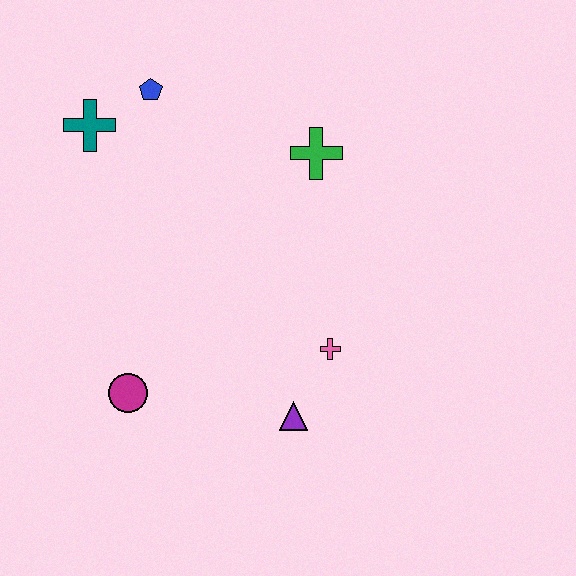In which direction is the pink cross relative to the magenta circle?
The pink cross is to the right of the magenta circle.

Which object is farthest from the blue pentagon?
The purple triangle is farthest from the blue pentagon.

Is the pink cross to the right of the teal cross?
Yes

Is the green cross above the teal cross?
No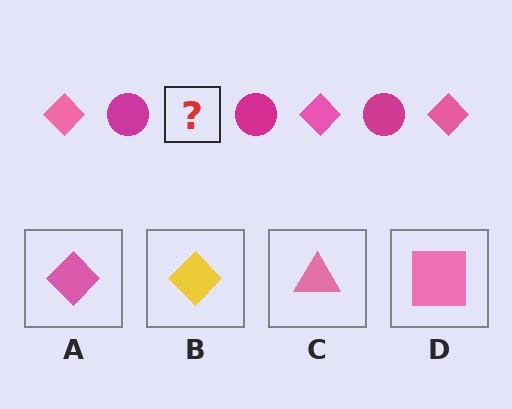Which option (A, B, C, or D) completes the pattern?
A.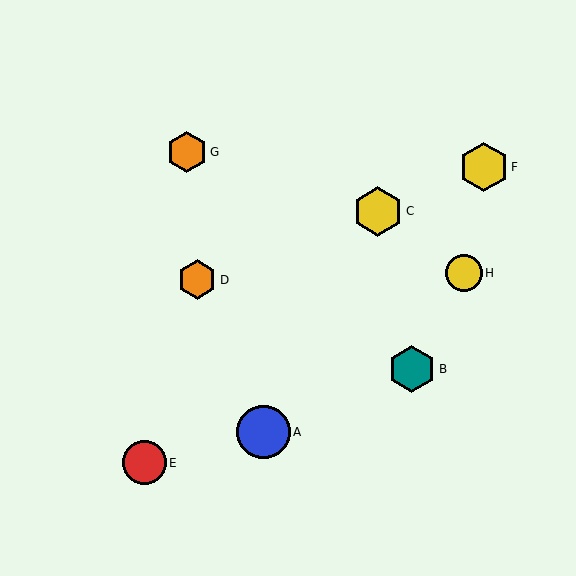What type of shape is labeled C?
Shape C is a yellow hexagon.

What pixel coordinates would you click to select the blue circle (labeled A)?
Click at (263, 432) to select the blue circle A.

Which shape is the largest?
The blue circle (labeled A) is the largest.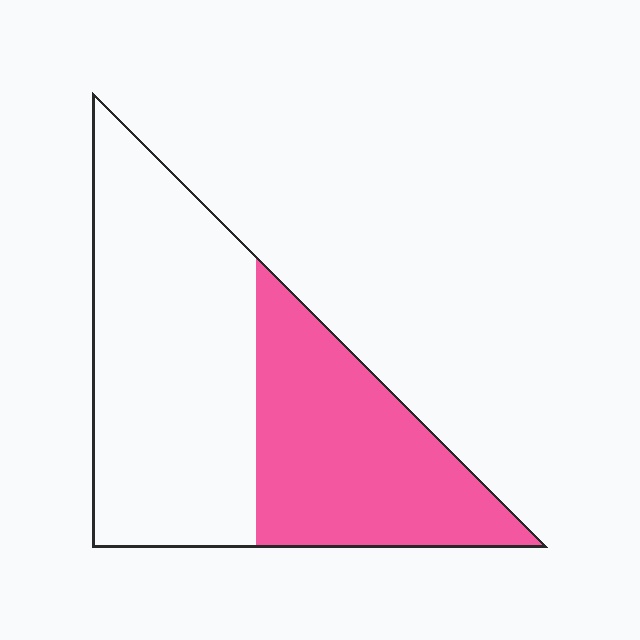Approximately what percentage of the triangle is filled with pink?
Approximately 40%.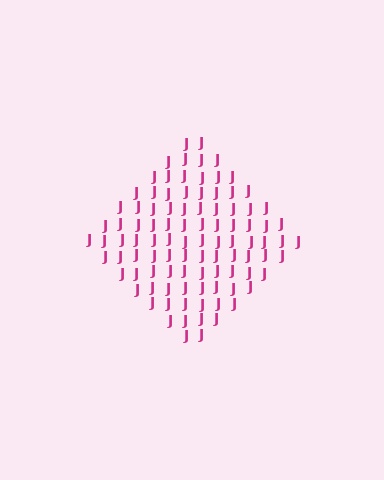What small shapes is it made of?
It is made of small letter J's.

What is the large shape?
The large shape is a diamond.